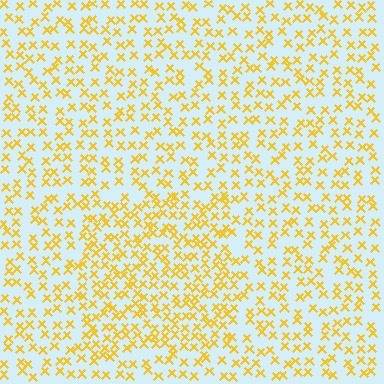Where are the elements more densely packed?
The elements are more densely packed inside the rectangle boundary.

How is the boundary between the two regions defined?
The boundary is defined by a change in element density (approximately 1.6x ratio). All elements are the same color, size, and shape.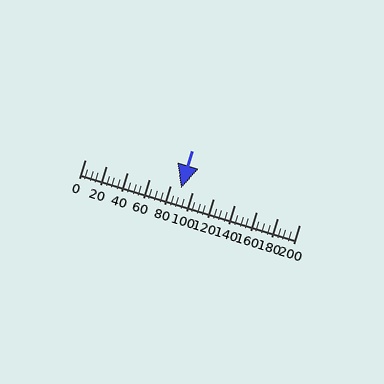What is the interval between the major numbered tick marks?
The major tick marks are spaced 20 units apart.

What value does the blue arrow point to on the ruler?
The blue arrow points to approximately 90.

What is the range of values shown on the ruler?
The ruler shows values from 0 to 200.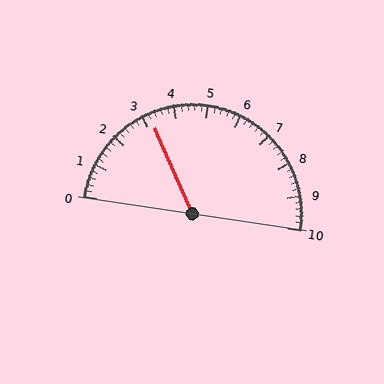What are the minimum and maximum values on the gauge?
The gauge ranges from 0 to 10.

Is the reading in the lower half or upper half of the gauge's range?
The reading is in the lower half of the range (0 to 10).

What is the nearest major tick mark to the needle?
The nearest major tick mark is 3.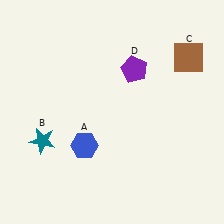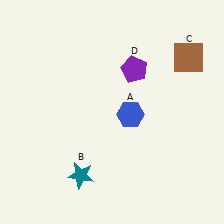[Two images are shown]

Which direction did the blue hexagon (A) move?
The blue hexagon (A) moved right.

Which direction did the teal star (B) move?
The teal star (B) moved right.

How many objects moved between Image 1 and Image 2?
2 objects moved between the two images.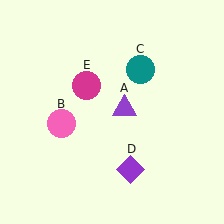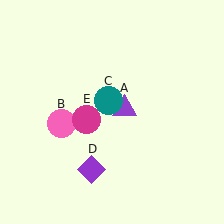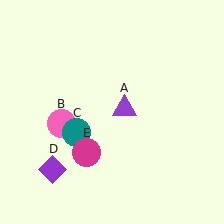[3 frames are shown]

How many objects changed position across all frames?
3 objects changed position: teal circle (object C), purple diamond (object D), magenta circle (object E).